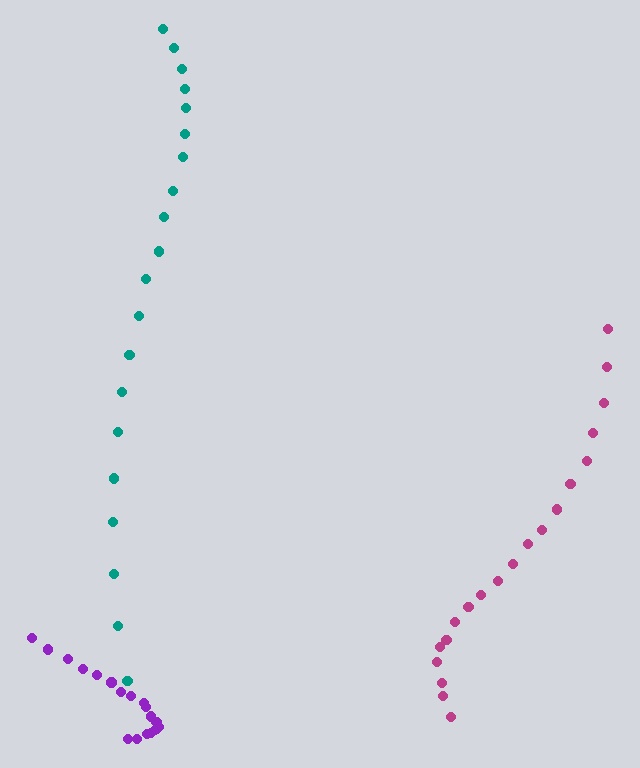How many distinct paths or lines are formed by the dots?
There are 3 distinct paths.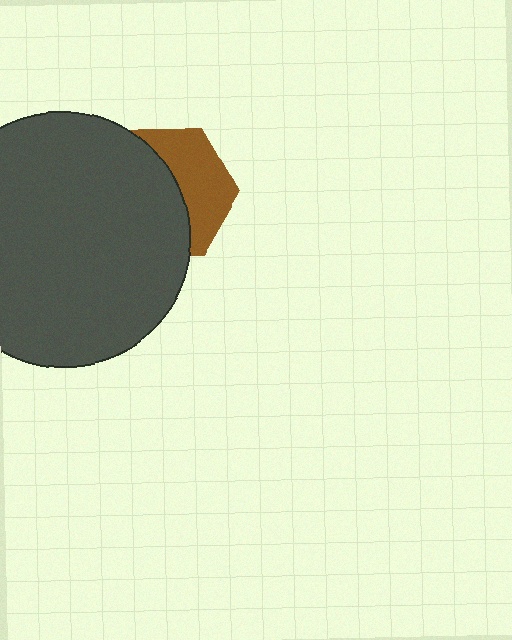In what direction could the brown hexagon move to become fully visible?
The brown hexagon could move right. That would shift it out from behind the dark gray circle entirely.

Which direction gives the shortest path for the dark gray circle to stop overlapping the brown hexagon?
Moving left gives the shortest separation.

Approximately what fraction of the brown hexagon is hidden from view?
Roughly 59% of the brown hexagon is hidden behind the dark gray circle.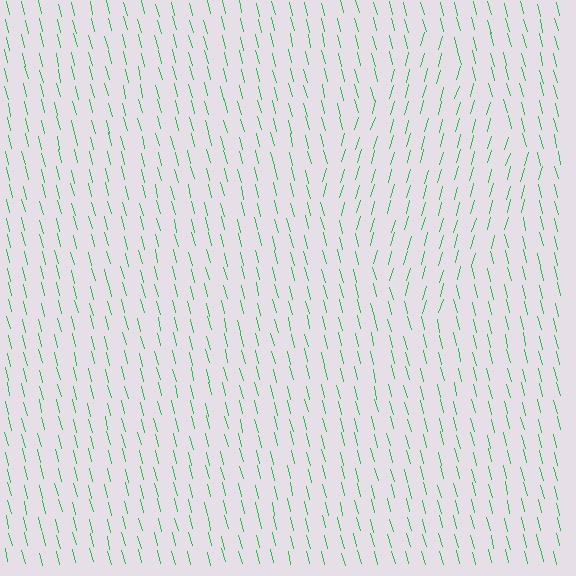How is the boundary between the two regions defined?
The boundary is defined purely by a change in line orientation (approximately 30 degrees difference). All lines are the same color and thickness.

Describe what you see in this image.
The image is filled with small green line segments. A diamond region in the image has lines oriented differently from the surrounding lines, creating a visible texture boundary.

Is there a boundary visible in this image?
Yes, there is a texture boundary formed by a change in line orientation.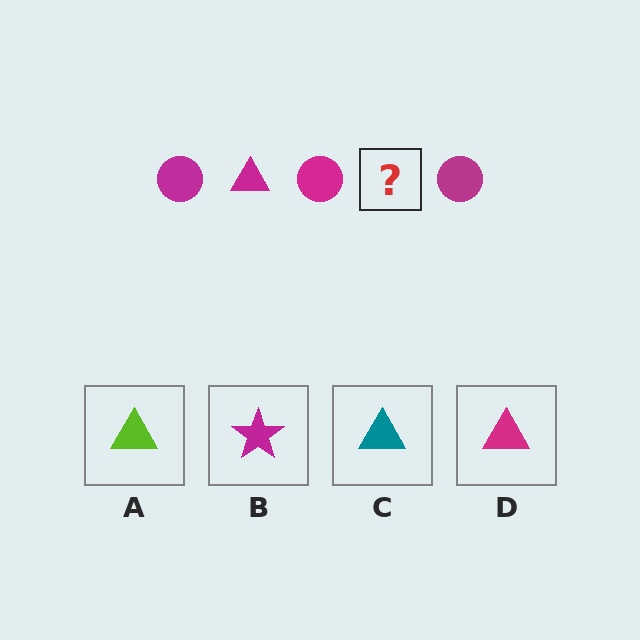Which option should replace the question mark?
Option D.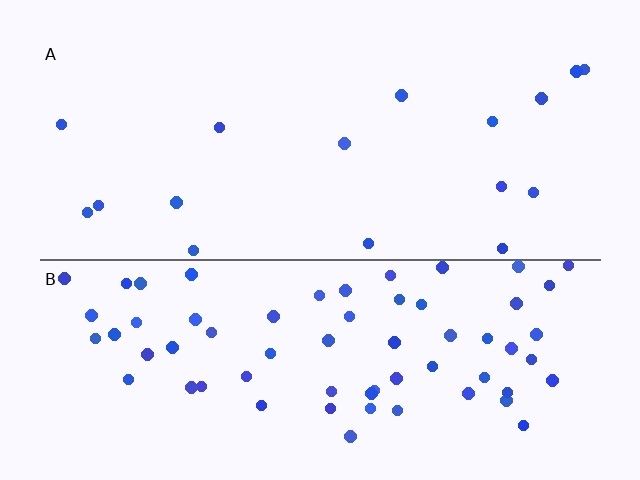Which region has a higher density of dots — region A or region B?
B (the bottom).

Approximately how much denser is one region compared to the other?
Approximately 4.0× — region B over region A.